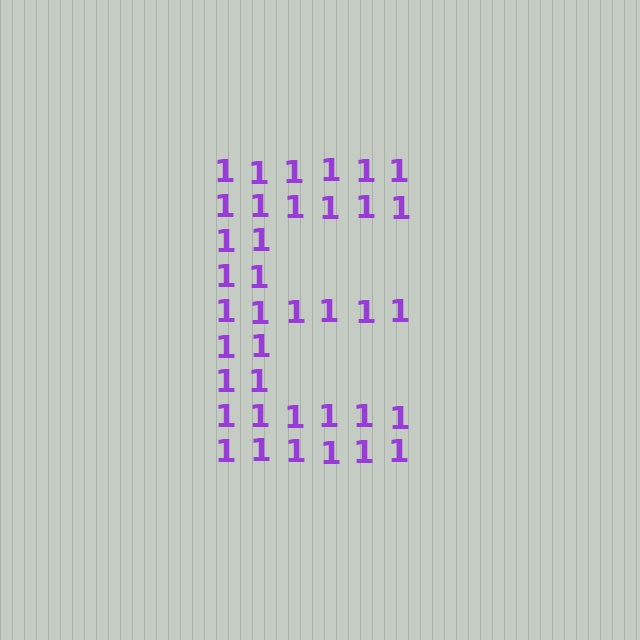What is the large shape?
The large shape is the letter E.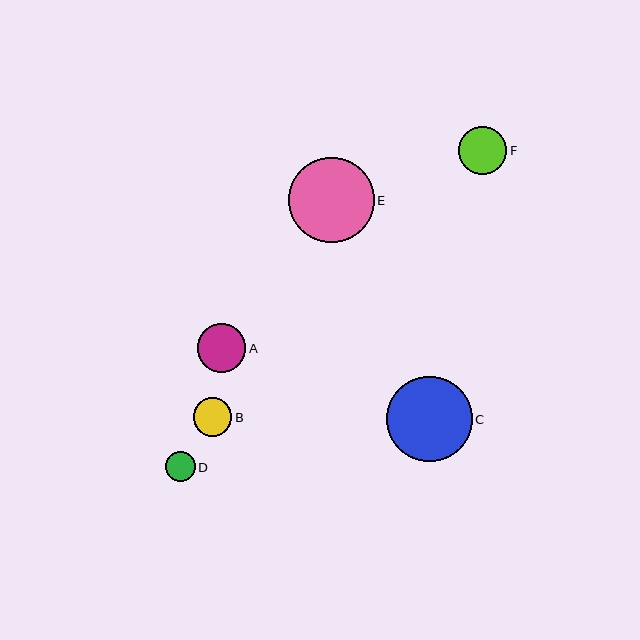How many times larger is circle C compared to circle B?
Circle C is approximately 2.2 times the size of circle B.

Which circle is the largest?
Circle C is the largest with a size of approximately 85 pixels.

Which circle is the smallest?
Circle D is the smallest with a size of approximately 30 pixels.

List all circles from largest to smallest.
From largest to smallest: C, E, A, F, B, D.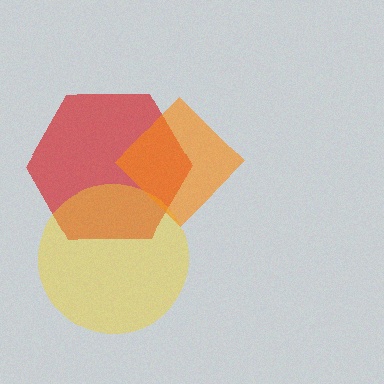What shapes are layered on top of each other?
The layered shapes are: a red hexagon, a yellow circle, an orange diamond.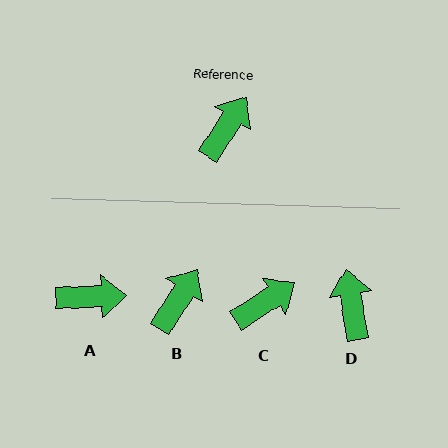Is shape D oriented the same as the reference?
No, it is off by about 42 degrees.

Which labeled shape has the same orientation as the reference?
B.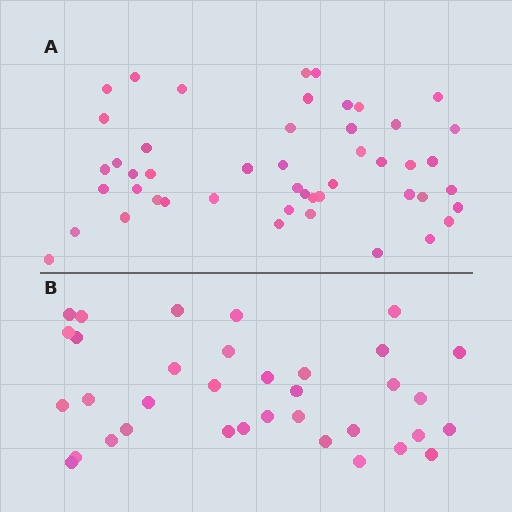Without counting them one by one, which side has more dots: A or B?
Region A (the top region) has more dots.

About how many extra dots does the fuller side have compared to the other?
Region A has approximately 15 more dots than region B.